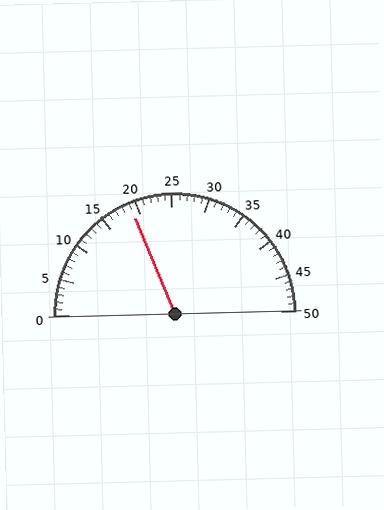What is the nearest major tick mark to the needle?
The nearest major tick mark is 20.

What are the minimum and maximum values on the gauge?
The gauge ranges from 0 to 50.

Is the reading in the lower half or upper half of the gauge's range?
The reading is in the lower half of the range (0 to 50).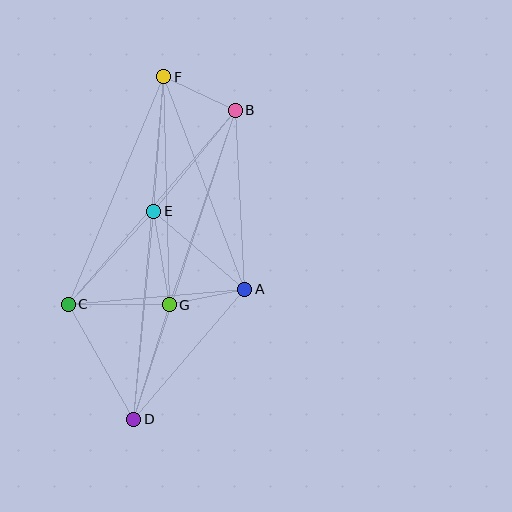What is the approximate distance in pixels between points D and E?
The distance between D and E is approximately 209 pixels.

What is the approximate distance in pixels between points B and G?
The distance between B and G is approximately 205 pixels.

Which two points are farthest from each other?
Points D and F are farthest from each other.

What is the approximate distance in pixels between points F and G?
The distance between F and G is approximately 228 pixels.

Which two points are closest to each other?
Points A and G are closest to each other.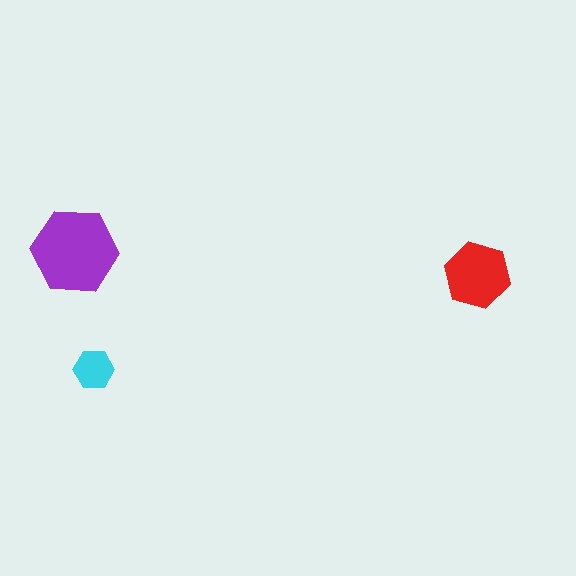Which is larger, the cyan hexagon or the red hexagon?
The red one.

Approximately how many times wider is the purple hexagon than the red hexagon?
About 1.5 times wider.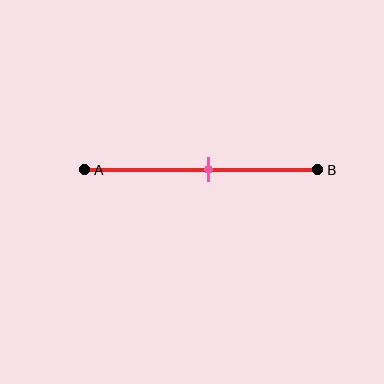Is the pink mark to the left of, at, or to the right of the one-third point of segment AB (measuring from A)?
The pink mark is to the right of the one-third point of segment AB.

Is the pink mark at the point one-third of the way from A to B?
No, the mark is at about 55% from A, not at the 33% one-third point.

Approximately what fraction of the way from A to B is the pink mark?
The pink mark is approximately 55% of the way from A to B.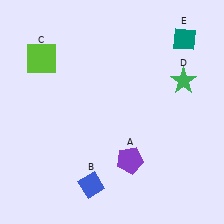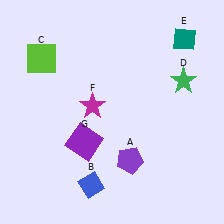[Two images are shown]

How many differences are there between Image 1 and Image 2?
There are 2 differences between the two images.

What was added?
A magenta star (F), a purple square (G) were added in Image 2.